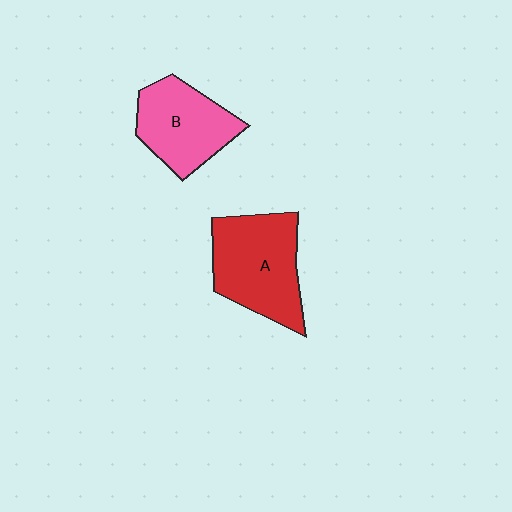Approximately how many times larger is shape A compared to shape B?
Approximately 1.2 times.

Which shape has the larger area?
Shape A (red).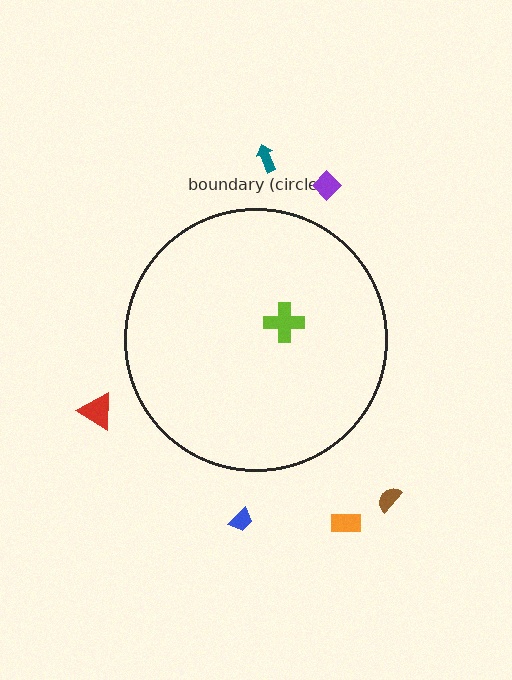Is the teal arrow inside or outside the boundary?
Outside.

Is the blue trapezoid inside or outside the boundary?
Outside.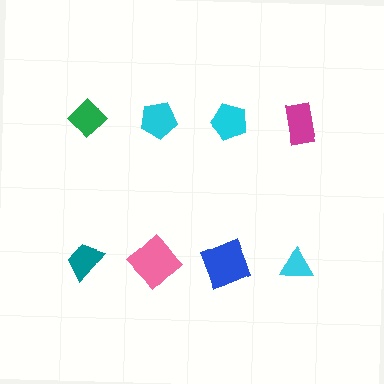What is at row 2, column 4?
A cyan triangle.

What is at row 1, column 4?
A magenta rectangle.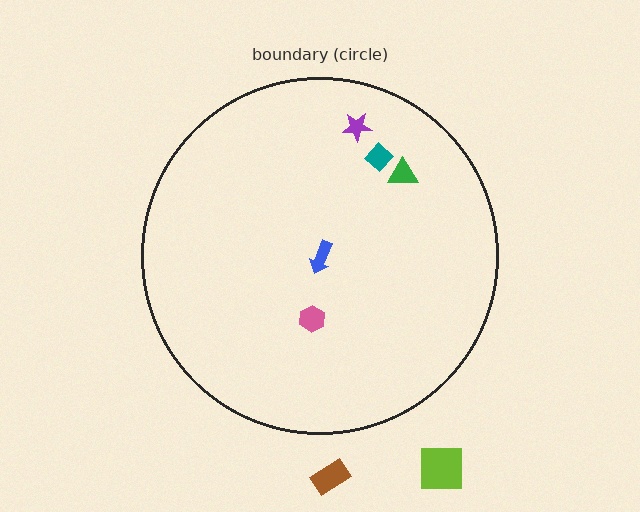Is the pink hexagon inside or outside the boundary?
Inside.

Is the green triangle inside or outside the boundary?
Inside.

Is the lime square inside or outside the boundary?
Outside.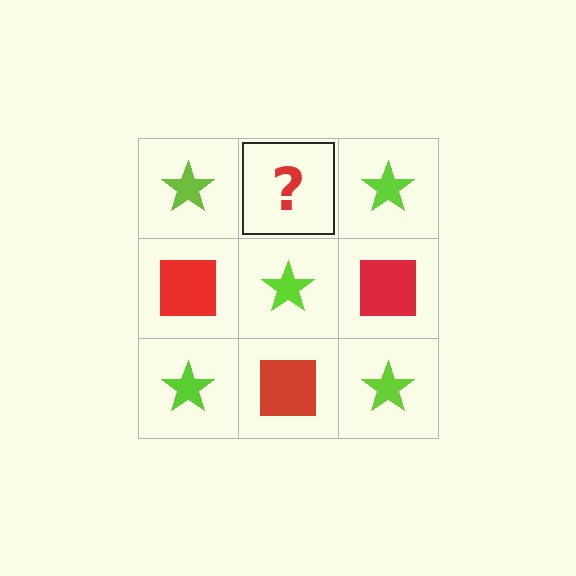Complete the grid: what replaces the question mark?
The question mark should be replaced with a red square.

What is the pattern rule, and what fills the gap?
The rule is that it alternates lime star and red square in a checkerboard pattern. The gap should be filled with a red square.